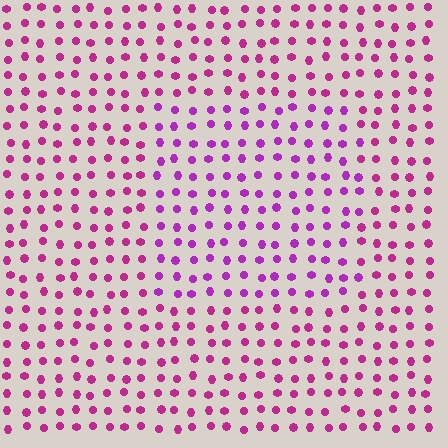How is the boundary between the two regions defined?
The boundary is defined purely by a slight shift in hue (about 25 degrees). Spacing, size, and orientation are identical on both sides.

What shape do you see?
I see a rectangle.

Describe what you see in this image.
The image is filled with small magenta elements in a uniform arrangement. A rectangle-shaped region is visible where the elements are tinted to a slightly different hue, forming a subtle color boundary.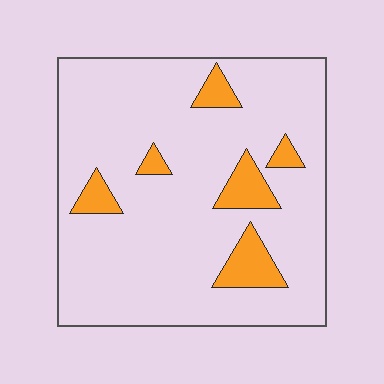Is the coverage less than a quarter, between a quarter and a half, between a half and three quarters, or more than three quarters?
Less than a quarter.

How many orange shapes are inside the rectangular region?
6.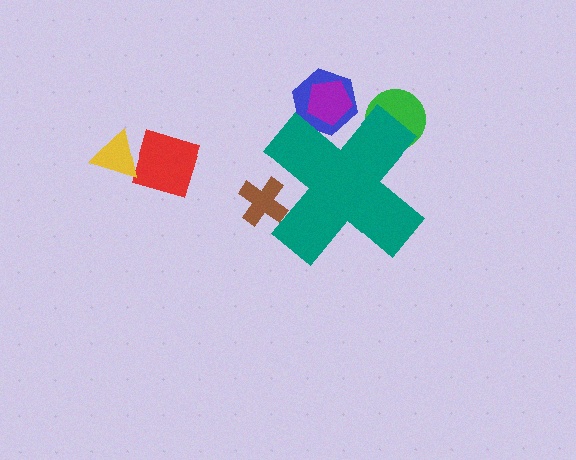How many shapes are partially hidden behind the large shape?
4 shapes are partially hidden.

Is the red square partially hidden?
No, the red square is fully visible.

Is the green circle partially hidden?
Yes, the green circle is partially hidden behind the teal cross.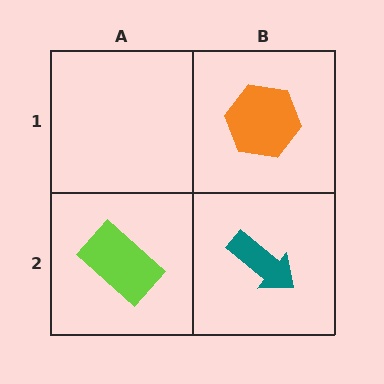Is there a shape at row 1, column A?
No, that cell is empty.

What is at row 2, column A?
A lime rectangle.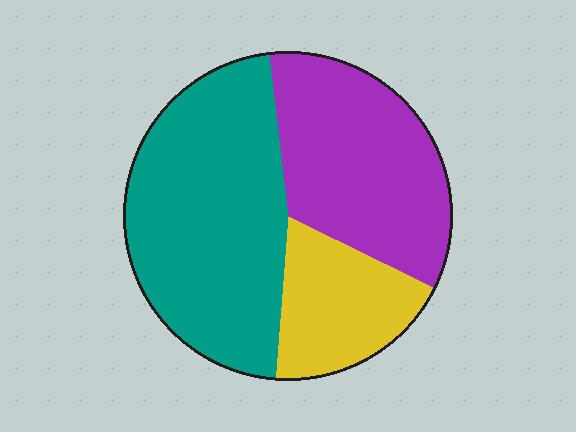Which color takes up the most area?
Teal, at roughly 45%.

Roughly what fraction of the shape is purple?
Purple covers about 35% of the shape.